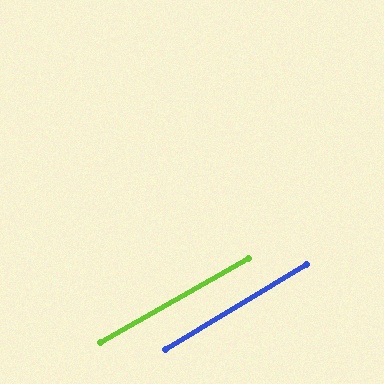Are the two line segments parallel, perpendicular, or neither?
Parallel — their directions differ by only 1.5°.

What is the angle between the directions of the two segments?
Approximately 2 degrees.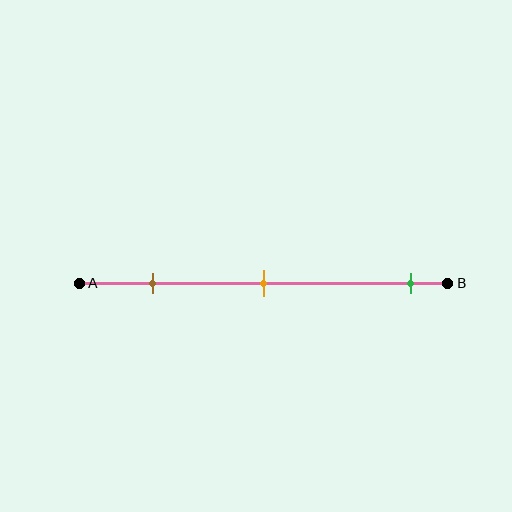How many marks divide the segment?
There are 3 marks dividing the segment.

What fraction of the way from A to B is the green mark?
The green mark is approximately 90% (0.9) of the way from A to B.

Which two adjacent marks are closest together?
The brown and orange marks are the closest adjacent pair.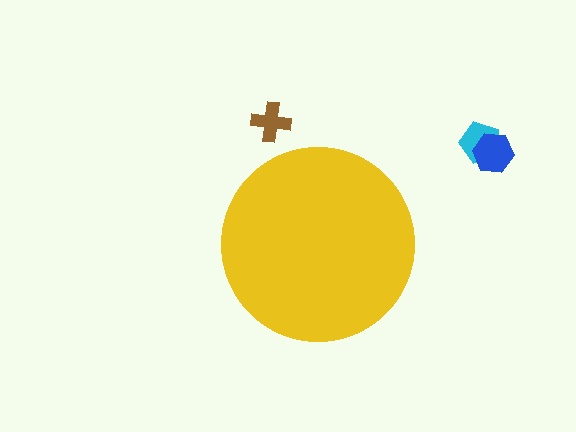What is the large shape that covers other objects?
A yellow circle.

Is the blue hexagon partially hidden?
No, the blue hexagon is fully visible.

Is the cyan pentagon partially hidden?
No, the cyan pentagon is fully visible.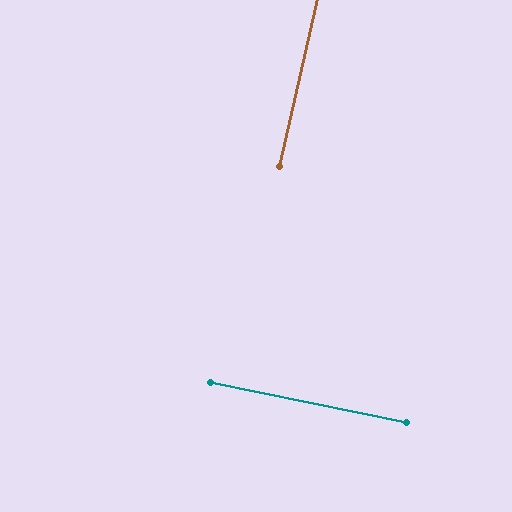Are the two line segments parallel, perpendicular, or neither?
Perpendicular — they meet at approximately 89°.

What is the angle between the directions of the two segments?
Approximately 89 degrees.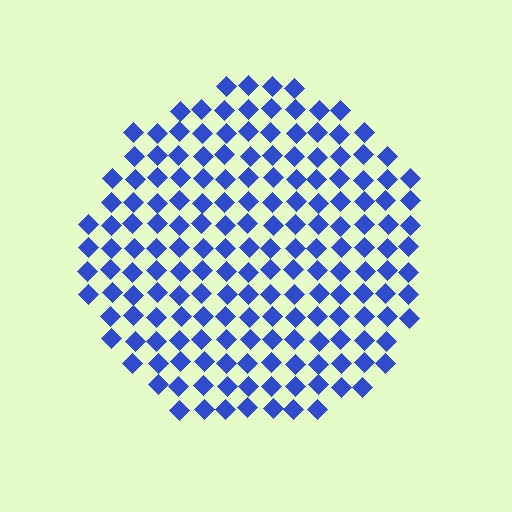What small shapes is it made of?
It is made of small diamonds.